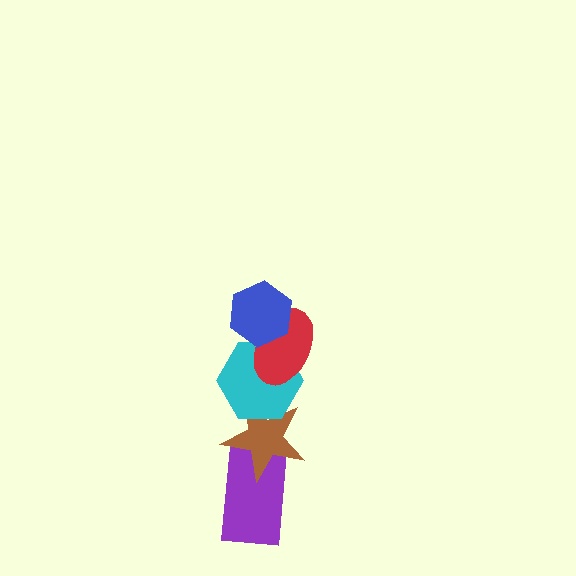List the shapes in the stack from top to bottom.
From top to bottom: the blue hexagon, the red ellipse, the cyan hexagon, the brown star, the purple rectangle.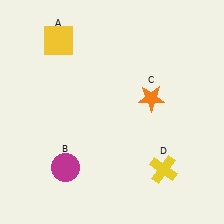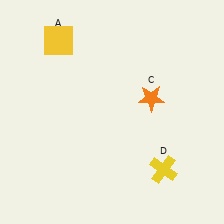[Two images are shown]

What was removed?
The magenta circle (B) was removed in Image 2.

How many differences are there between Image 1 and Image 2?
There is 1 difference between the two images.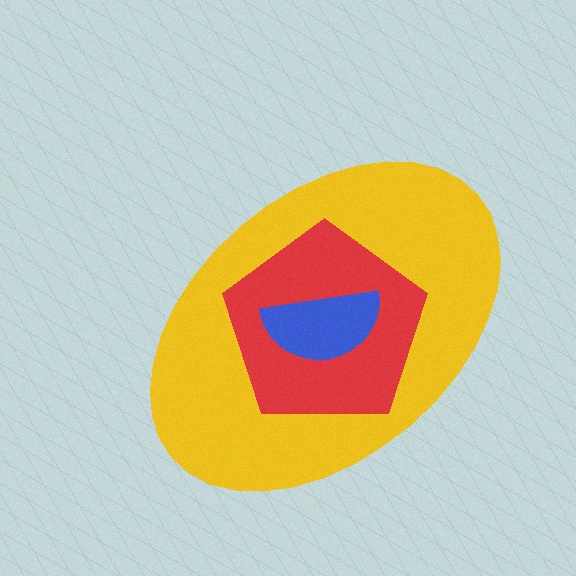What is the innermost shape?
The blue semicircle.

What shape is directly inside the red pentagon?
The blue semicircle.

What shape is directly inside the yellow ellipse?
The red pentagon.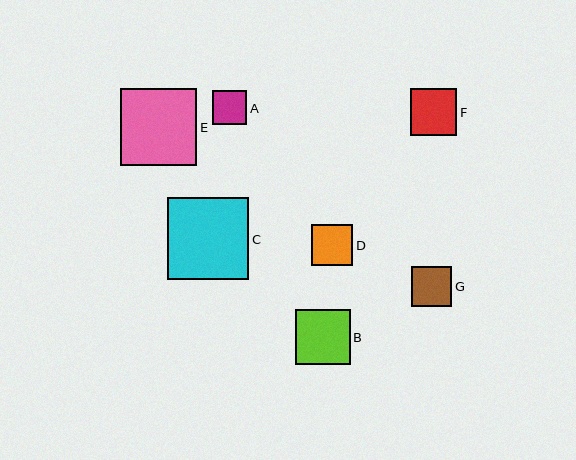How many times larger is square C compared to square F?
Square C is approximately 1.8 times the size of square F.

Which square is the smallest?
Square A is the smallest with a size of approximately 34 pixels.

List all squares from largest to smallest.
From largest to smallest: C, E, B, F, D, G, A.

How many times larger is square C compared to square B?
Square C is approximately 1.5 times the size of square B.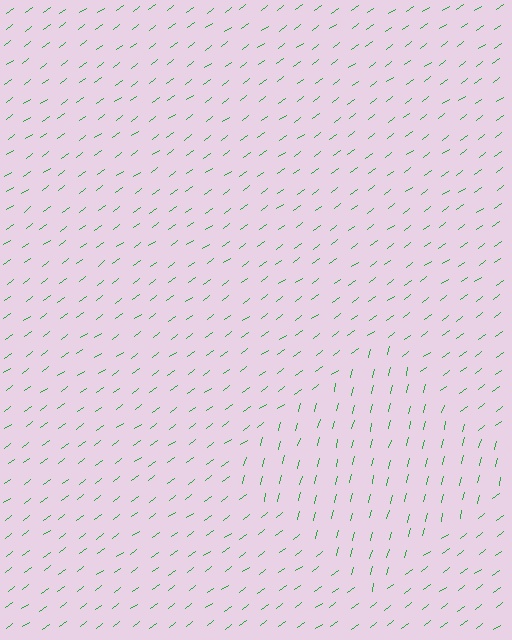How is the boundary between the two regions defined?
The boundary is defined purely by a change in line orientation (approximately 39 degrees difference). All lines are the same color and thickness.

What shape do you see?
I see a diamond.